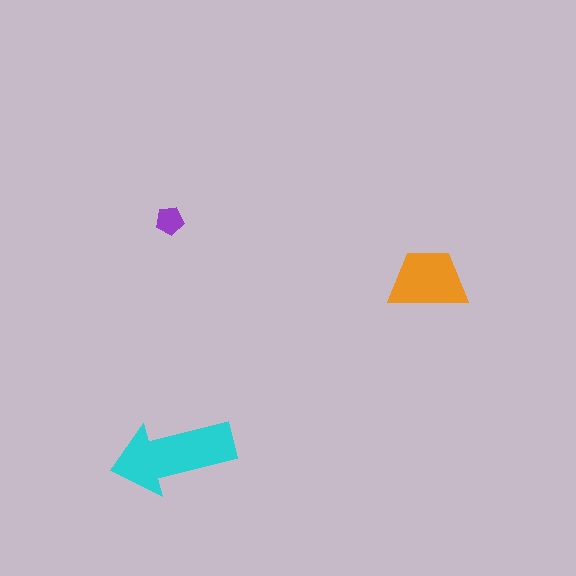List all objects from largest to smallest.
The cyan arrow, the orange trapezoid, the purple pentagon.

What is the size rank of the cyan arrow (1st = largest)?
1st.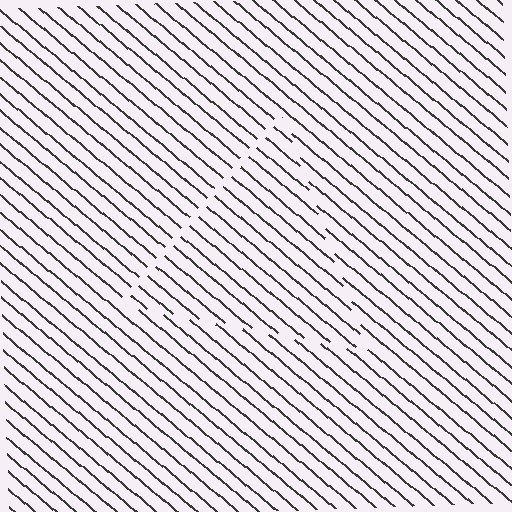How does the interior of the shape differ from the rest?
The interior of the shape contains the same grating, shifted by half a period — the contour is defined by the phase discontinuity where line-ends from the inner and outer gratings abut.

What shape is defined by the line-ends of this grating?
An illusory triangle. The interior of the shape contains the same grating, shifted by half a period — the contour is defined by the phase discontinuity where line-ends from the inner and outer gratings abut.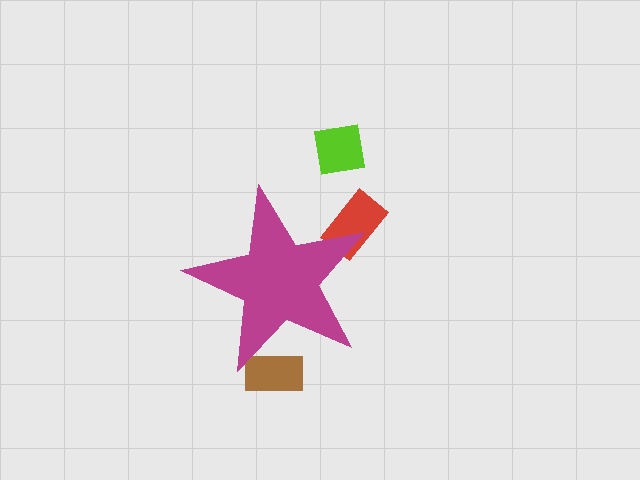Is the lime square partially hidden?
No, the lime square is fully visible.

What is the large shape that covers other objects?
A magenta star.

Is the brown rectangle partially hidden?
Yes, the brown rectangle is partially hidden behind the magenta star.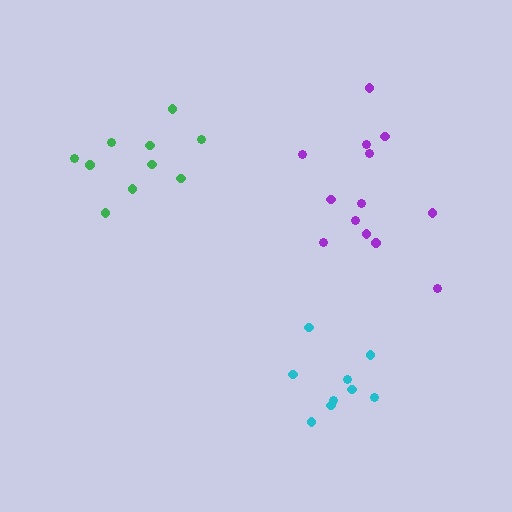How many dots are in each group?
Group 1: 10 dots, Group 2: 13 dots, Group 3: 9 dots (32 total).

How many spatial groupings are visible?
There are 3 spatial groupings.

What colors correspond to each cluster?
The clusters are colored: green, purple, cyan.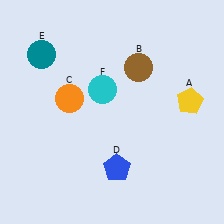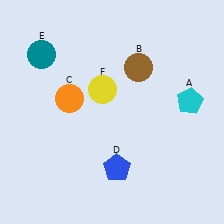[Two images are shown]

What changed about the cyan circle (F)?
In Image 1, F is cyan. In Image 2, it changed to yellow.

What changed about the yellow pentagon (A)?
In Image 1, A is yellow. In Image 2, it changed to cyan.